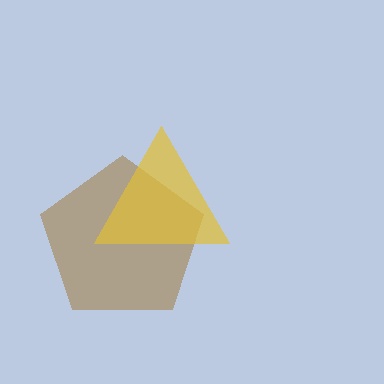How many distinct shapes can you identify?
There are 2 distinct shapes: a brown pentagon, a yellow triangle.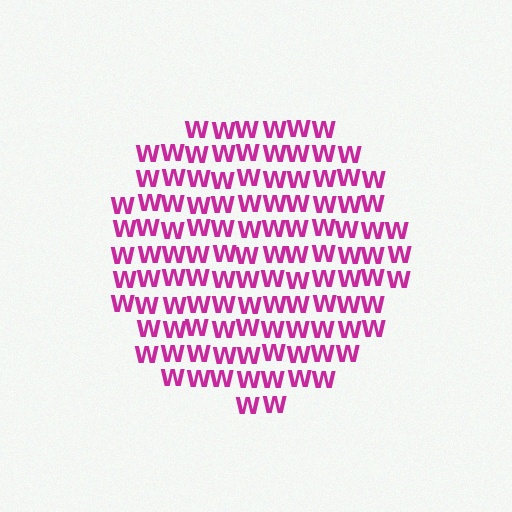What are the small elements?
The small elements are letter W's.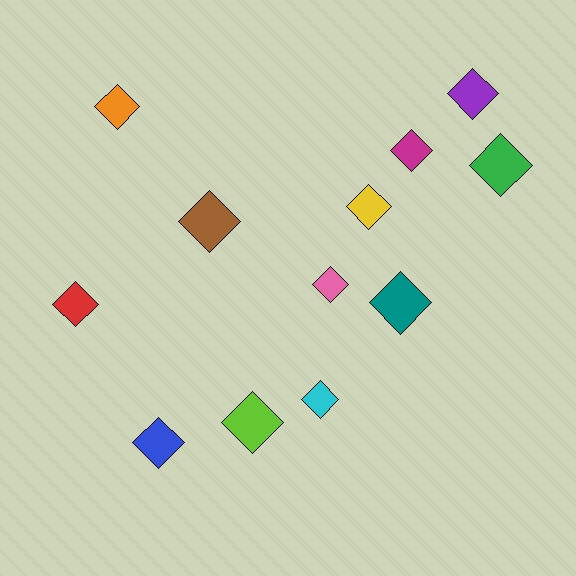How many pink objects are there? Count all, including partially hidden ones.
There is 1 pink object.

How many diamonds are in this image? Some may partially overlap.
There are 12 diamonds.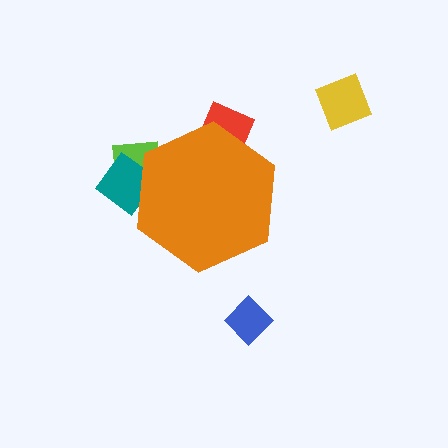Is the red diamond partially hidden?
Yes, the red diamond is partially hidden behind the orange hexagon.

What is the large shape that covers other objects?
An orange hexagon.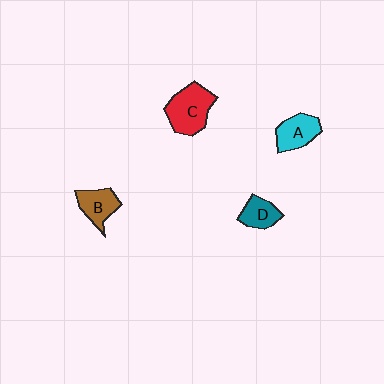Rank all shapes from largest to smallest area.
From largest to smallest: C (red), A (cyan), B (brown), D (teal).